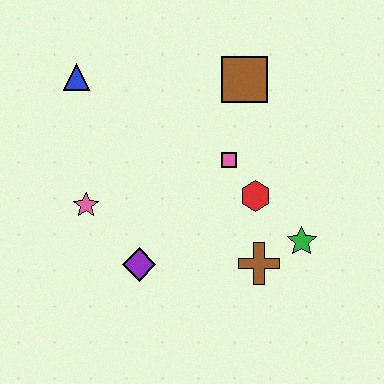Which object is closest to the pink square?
The red hexagon is closest to the pink square.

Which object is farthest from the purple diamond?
The brown square is farthest from the purple diamond.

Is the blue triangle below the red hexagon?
No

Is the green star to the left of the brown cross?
No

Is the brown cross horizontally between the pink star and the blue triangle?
No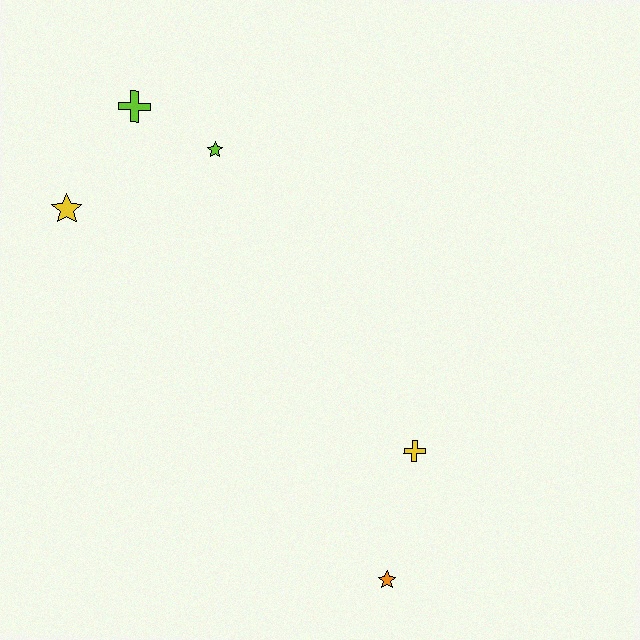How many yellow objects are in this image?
There are 2 yellow objects.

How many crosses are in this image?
There are 2 crosses.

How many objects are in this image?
There are 5 objects.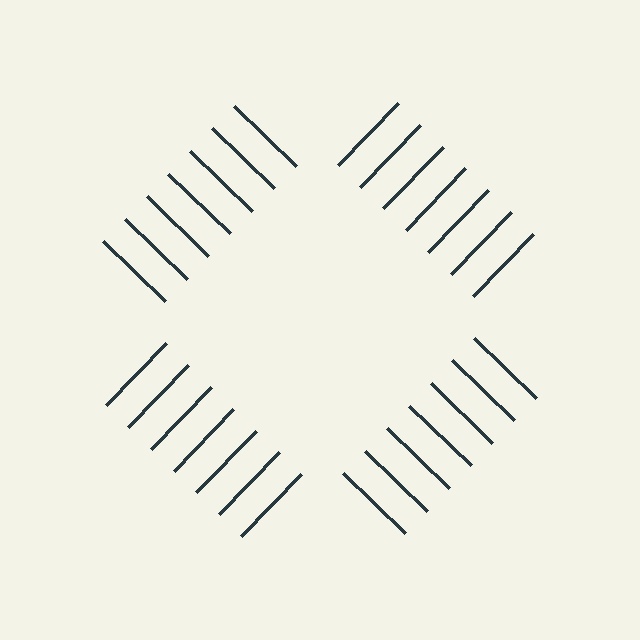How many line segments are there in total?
28 — 7 along each of the 4 edges.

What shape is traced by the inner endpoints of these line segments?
An illusory square — the line segments terminate on its edges but no continuous stroke is drawn.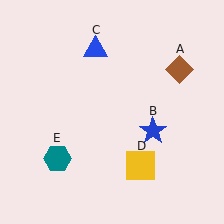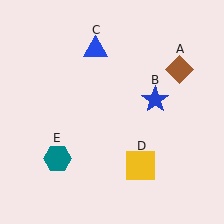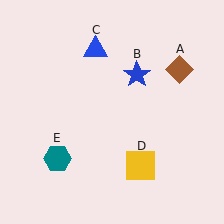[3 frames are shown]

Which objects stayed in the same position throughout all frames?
Brown diamond (object A) and blue triangle (object C) and yellow square (object D) and teal hexagon (object E) remained stationary.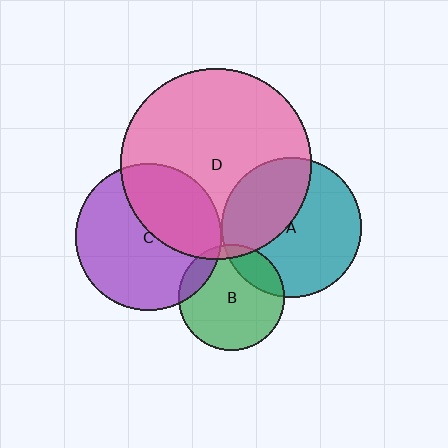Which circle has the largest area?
Circle D (pink).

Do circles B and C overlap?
Yes.